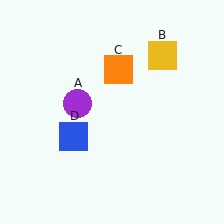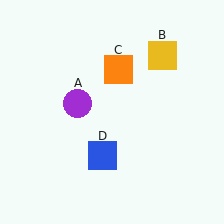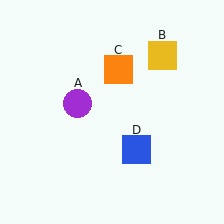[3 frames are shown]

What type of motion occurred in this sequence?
The blue square (object D) rotated counterclockwise around the center of the scene.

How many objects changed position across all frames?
1 object changed position: blue square (object D).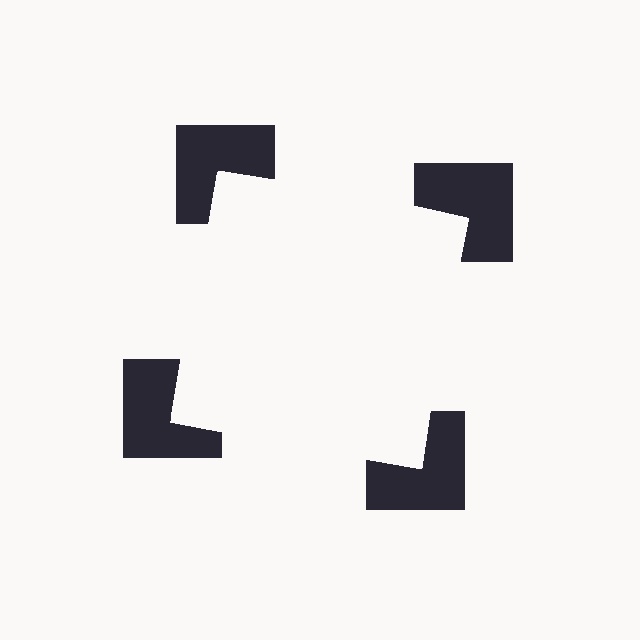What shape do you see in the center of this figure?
An illusory square — its edges are inferred from the aligned wedge cuts in the notched squares, not physically drawn.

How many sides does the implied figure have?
4 sides.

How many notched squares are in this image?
There are 4 — one at each vertex of the illusory square.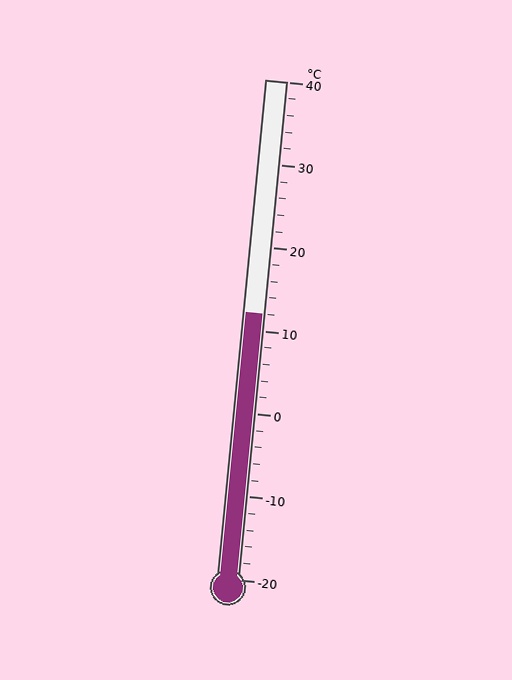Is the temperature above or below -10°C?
The temperature is above -10°C.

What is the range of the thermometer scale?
The thermometer scale ranges from -20°C to 40°C.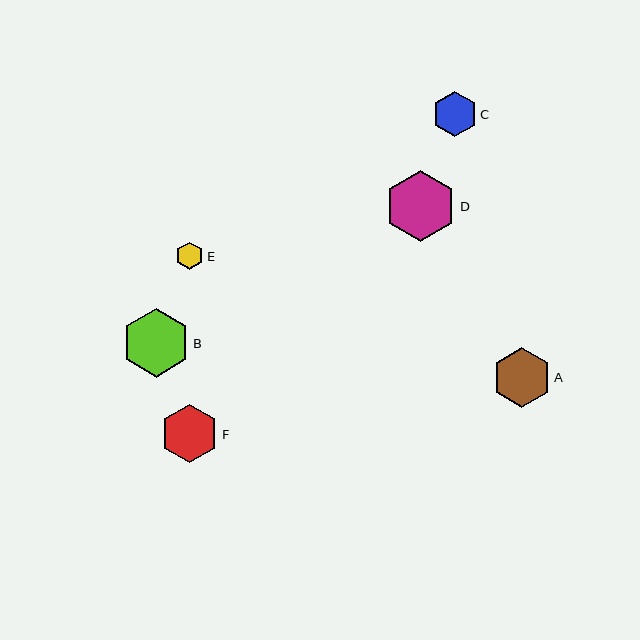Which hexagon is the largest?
Hexagon D is the largest with a size of approximately 71 pixels.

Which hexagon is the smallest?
Hexagon E is the smallest with a size of approximately 28 pixels.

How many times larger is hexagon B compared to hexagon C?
Hexagon B is approximately 1.5 times the size of hexagon C.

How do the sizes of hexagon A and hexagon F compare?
Hexagon A and hexagon F are approximately the same size.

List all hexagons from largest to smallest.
From largest to smallest: D, B, A, F, C, E.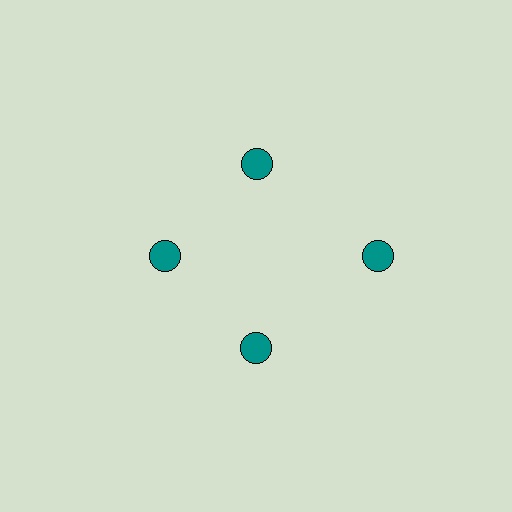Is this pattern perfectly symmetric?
No. The 4 teal circles are arranged in a ring, but one element near the 3 o'clock position is pushed outward from the center, breaking the 4-fold rotational symmetry.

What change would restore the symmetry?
The symmetry would be restored by moving it inward, back onto the ring so that all 4 circles sit at equal angles and equal distance from the center.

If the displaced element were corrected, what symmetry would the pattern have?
It would have 4-fold rotational symmetry — the pattern would map onto itself every 90 degrees.